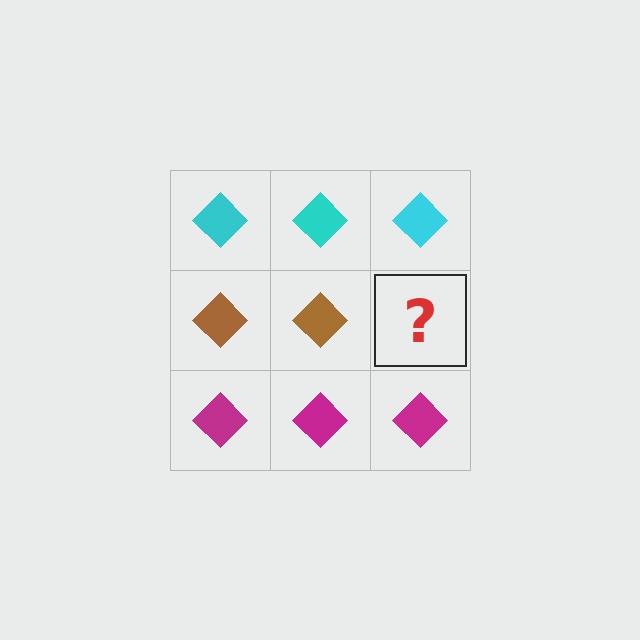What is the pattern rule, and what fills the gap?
The rule is that each row has a consistent color. The gap should be filled with a brown diamond.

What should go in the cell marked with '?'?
The missing cell should contain a brown diamond.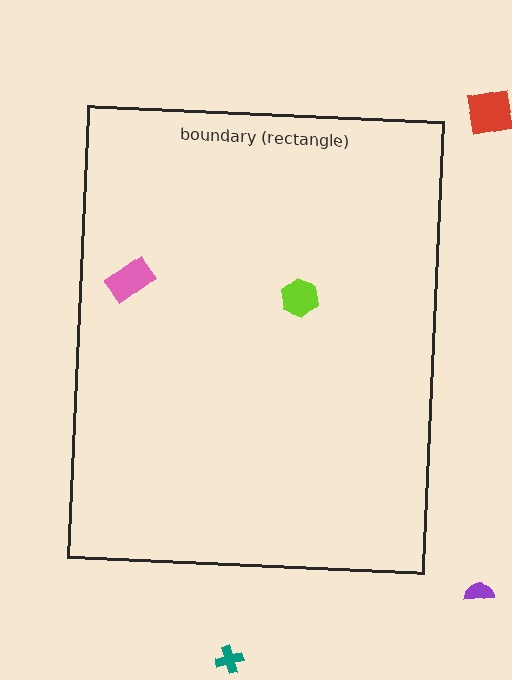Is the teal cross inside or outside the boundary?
Outside.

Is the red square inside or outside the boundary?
Outside.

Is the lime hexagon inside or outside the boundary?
Inside.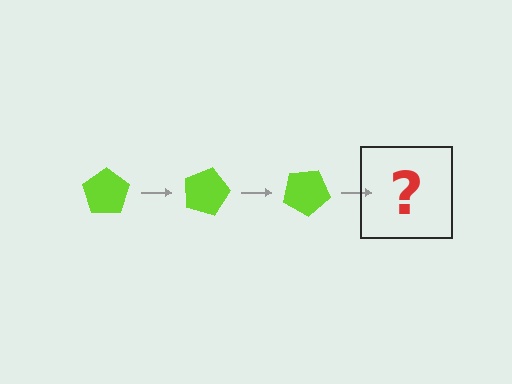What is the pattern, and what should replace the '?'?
The pattern is that the pentagon rotates 15 degrees each step. The '?' should be a lime pentagon rotated 45 degrees.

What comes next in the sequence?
The next element should be a lime pentagon rotated 45 degrees.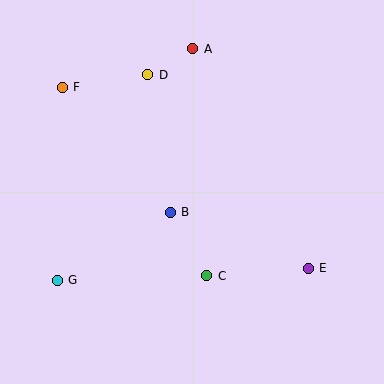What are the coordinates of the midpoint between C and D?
The midpoint between C and D is at (177, 175).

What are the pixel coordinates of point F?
Point F is at (62, 87).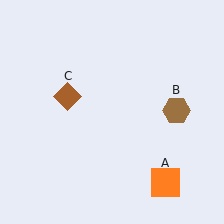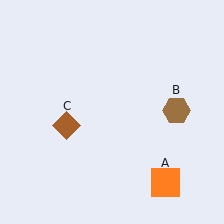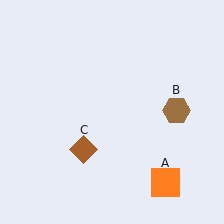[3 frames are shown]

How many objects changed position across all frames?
1 object changed position: brown diamond (object C).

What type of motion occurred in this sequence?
The brown diamond (object C) rotated counterclockwise around the center of the scene.